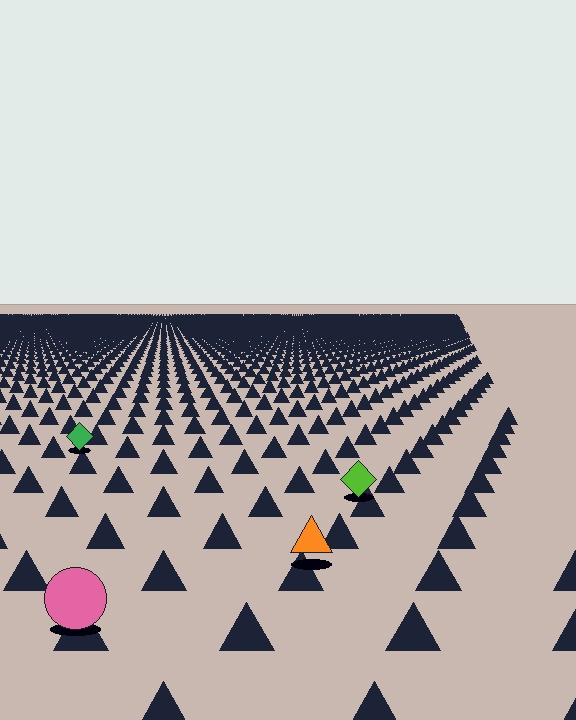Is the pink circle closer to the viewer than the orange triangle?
Yes. The pink circle is closer — you can tell from the texture gradient: the ground texture is coarser near it.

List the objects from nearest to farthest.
From nearest to farthest: the pink circle, the orange triangle, the lime diamond, the green diamond.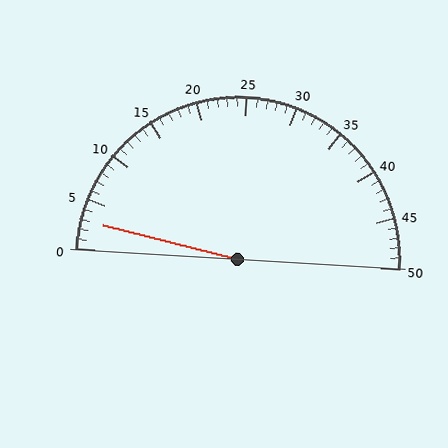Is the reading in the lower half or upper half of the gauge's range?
The reading is in the lower half of the range (0 to 50).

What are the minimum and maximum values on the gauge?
The gauge ranges from 0 to 50.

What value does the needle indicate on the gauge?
The needle indicates approximately 3.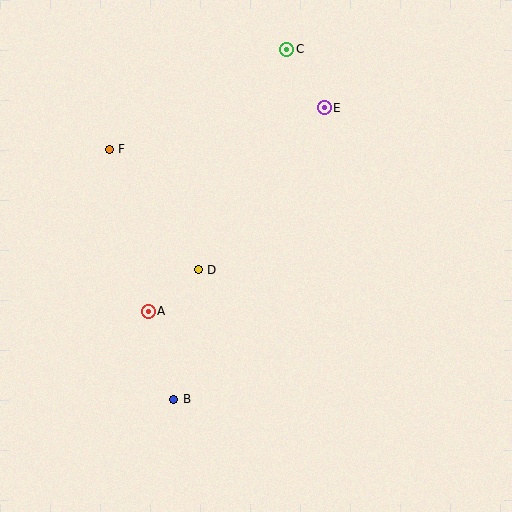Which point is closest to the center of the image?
Point D at (198, 270) is closest to the center.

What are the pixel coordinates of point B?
Point B is at (174, 399).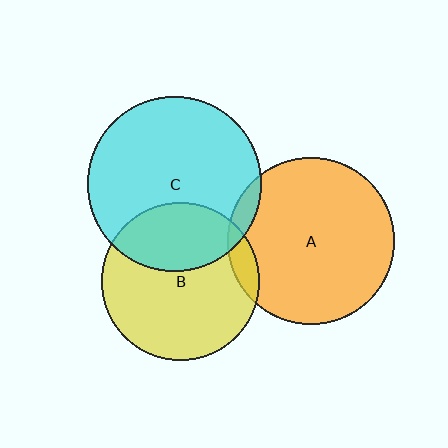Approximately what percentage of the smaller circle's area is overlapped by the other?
Approximately 35%.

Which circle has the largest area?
Circle C (cyan).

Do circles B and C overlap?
Yes.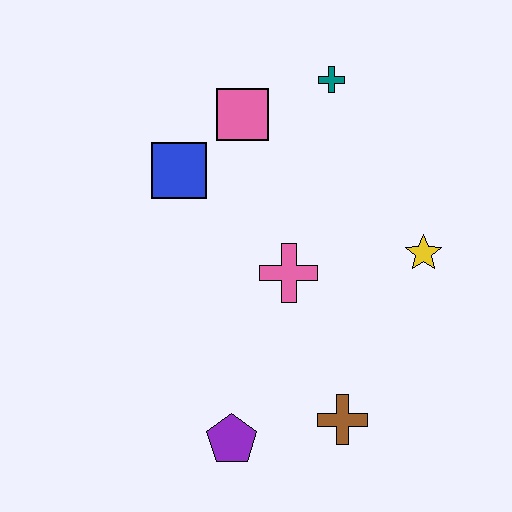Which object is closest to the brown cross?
The purple pentagon is closest to the brown cross.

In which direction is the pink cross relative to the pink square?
The pink cross is below the pink square.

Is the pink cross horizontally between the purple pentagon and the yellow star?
Yes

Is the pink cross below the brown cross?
No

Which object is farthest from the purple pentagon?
The teal cross is farthest from the purple pentagon.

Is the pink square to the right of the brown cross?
No